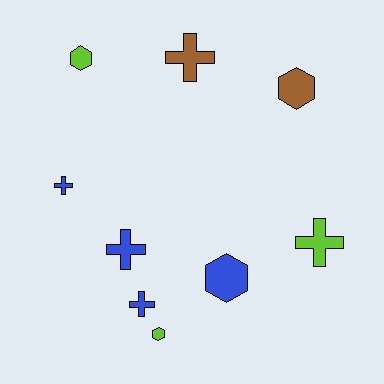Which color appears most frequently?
Blue, with 4 objects.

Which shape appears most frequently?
Cross, with 5 objects.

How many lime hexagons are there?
There are 2 lime hexagons.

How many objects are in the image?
There are 9 objects.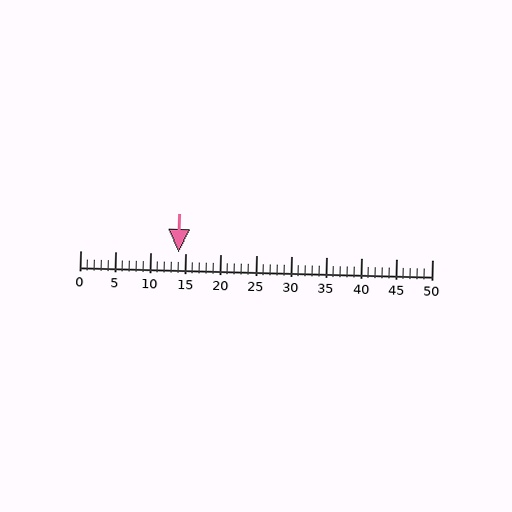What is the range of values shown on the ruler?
The ruler shows values from 0 to 50.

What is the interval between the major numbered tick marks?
The major tick marks are spaced 5 units apart.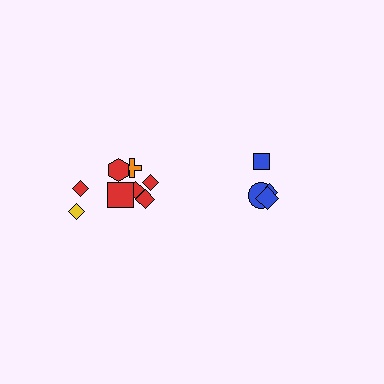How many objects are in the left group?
There are 8 objects.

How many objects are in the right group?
There are 4 objects.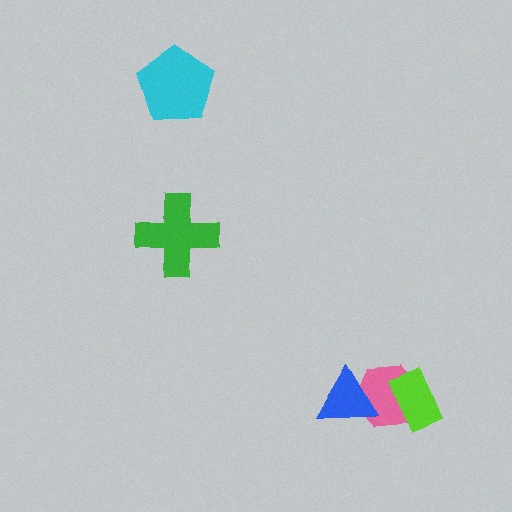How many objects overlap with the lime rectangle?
1 object overlaps with the lime rectangle.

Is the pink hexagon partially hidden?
Yes, it is partially covered by another shape.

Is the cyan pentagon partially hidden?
No, no other shape covers it.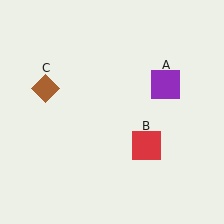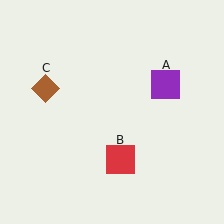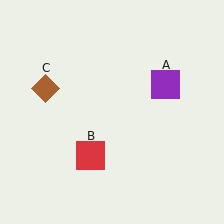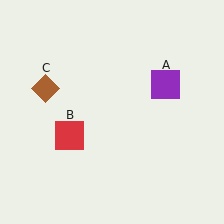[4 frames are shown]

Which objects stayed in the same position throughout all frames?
Purple square (object A) and brown diamond (object C) remained stationary.